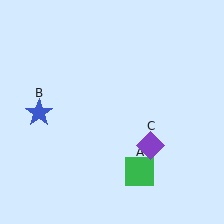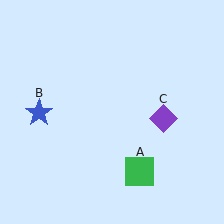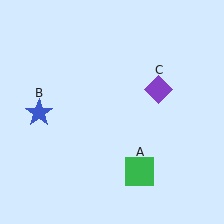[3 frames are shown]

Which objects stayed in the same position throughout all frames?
Green square (object A) and blue star (object B) remained stationary.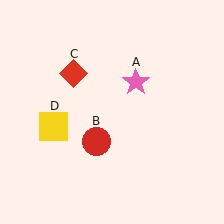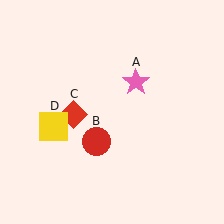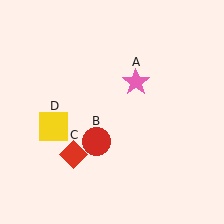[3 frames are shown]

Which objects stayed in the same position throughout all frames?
Pink star (object A) and red circle (object B) and yellow square (object D) remained stationary.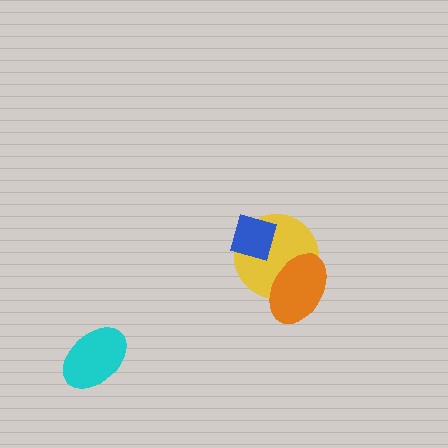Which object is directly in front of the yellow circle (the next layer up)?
The blue diamond is directly in front of the yellow circle.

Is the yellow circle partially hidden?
Yes, it is partially covered by another shape.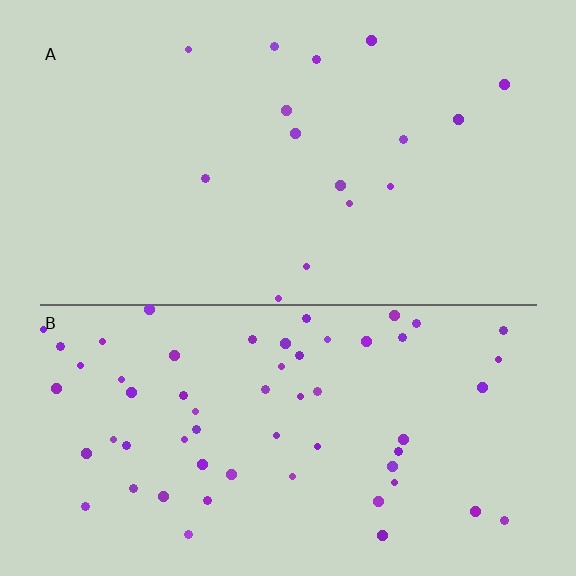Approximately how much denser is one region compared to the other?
Approximately 3.8× — region B over region A.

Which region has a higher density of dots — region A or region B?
B (the bottom).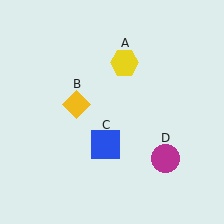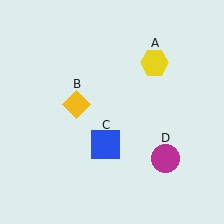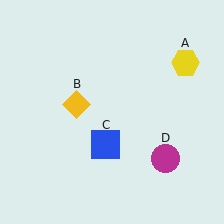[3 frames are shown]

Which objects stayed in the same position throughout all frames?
Yellow diamond (object B) and blue square (object C) and magenta circle (object D) remained stationary.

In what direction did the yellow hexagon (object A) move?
The yellow hexagon (object A) moved right.